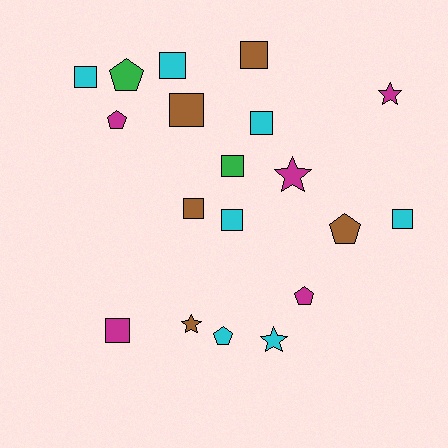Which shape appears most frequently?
Square, with 10 objects.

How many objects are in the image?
There are 19 objects.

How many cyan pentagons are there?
There is 1 cyan pentagon.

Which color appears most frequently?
Cyan, with 7 objects.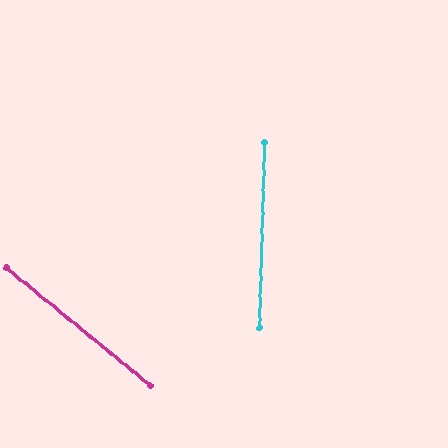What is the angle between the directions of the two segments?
Approximately 52 degrees.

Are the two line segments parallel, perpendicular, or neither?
Neither parallel nor perpendicular — they differ by about 52°.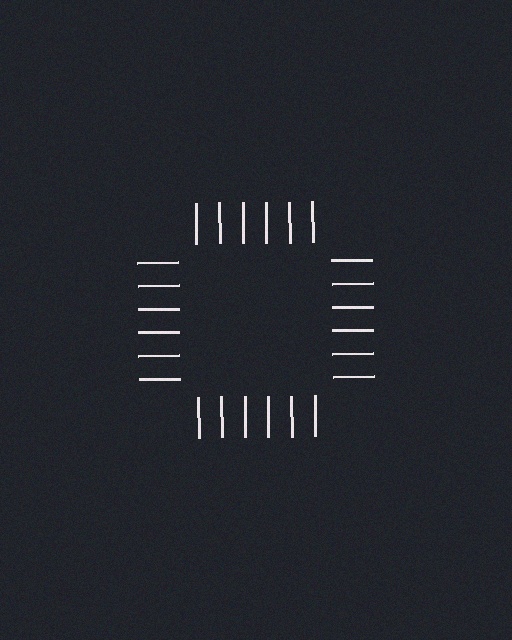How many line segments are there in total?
24 — 6 along each of the 4 edges.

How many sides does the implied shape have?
4 sides — the line-ends trace a square.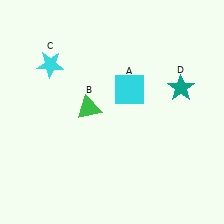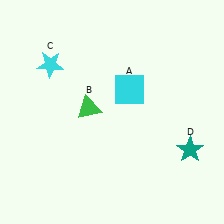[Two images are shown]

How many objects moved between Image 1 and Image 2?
1 object moved between the two images.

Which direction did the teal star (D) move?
The teal star (D) moved down.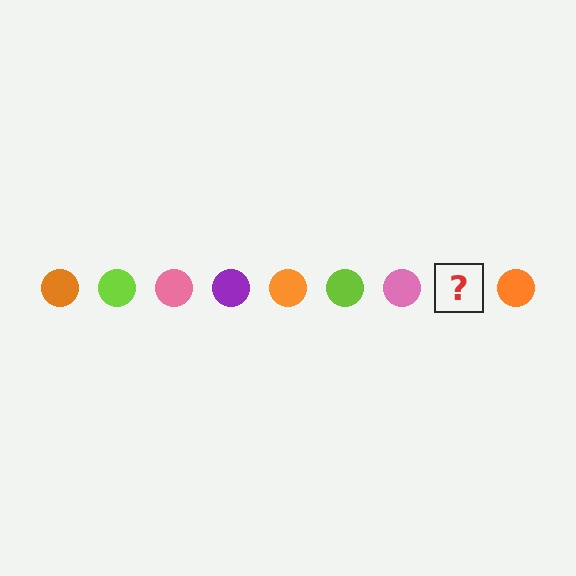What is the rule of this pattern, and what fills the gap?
The rule is that the pattern cycles through orange, lime, pink, purple circles. The gap should be filled with a purple circle.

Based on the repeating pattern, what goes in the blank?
The blank should be a purple circle.